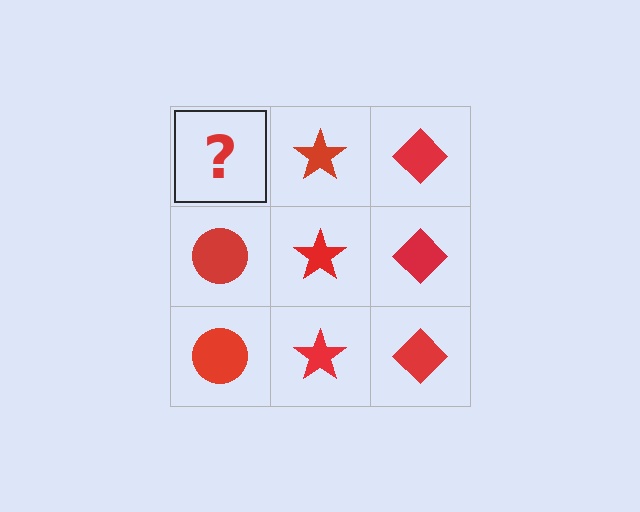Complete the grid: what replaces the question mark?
The question mark should be replaced with a red circle.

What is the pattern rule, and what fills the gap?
The rule is that each column has a consistent shape. The gap should be filled with a red circle.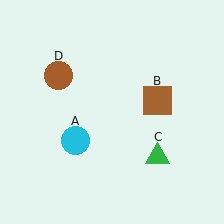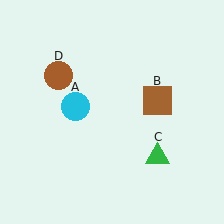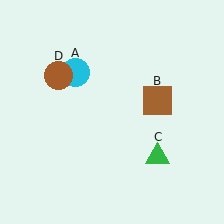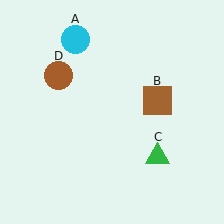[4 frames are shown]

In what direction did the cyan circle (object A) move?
The cyan circle (object A) moved up.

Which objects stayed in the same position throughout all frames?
Brown square (object B) and green triangle (object C) and brown circle (object D) remained stationary.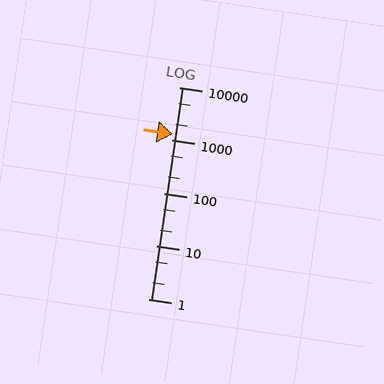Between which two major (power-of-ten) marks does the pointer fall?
The pointer is between 1000 and 10000.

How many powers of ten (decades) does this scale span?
The scale spans 4 decades, from 1 to 10000.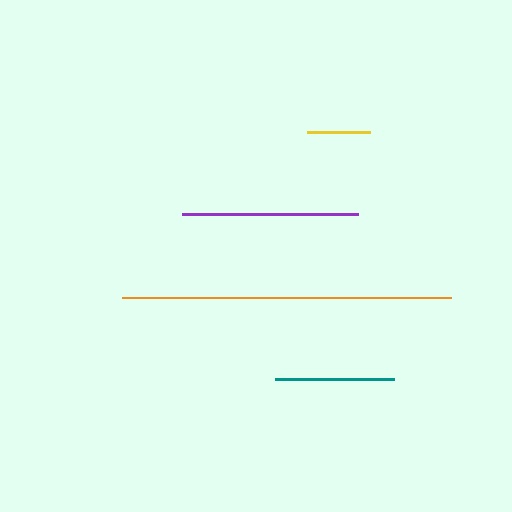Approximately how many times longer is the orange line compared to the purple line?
The orange line is approximately 1.9 times the length of the purple line.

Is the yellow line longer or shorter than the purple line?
The purple line is longer than the yellow line.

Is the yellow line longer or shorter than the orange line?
The orange line is longer than the yellow line.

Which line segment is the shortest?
The yellow line is the shortest at approximately 63 pixels.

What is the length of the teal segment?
The teal segment is approximately 119 pixels long.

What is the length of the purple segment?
The purple segment is approximately 175 pixels long.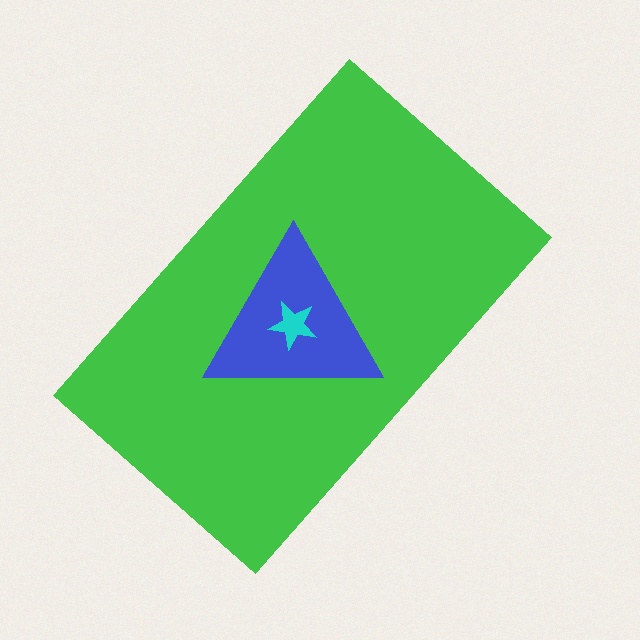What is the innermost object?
The cyan star.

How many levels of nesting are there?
3.